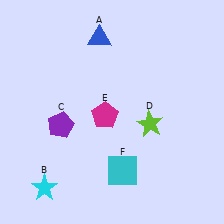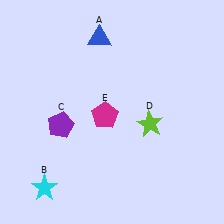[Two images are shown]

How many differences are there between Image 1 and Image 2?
There is 1 difference between the two images.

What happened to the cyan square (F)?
The cyan square (F) was removed in Image 2. It was in the bottom-right area of Image 1.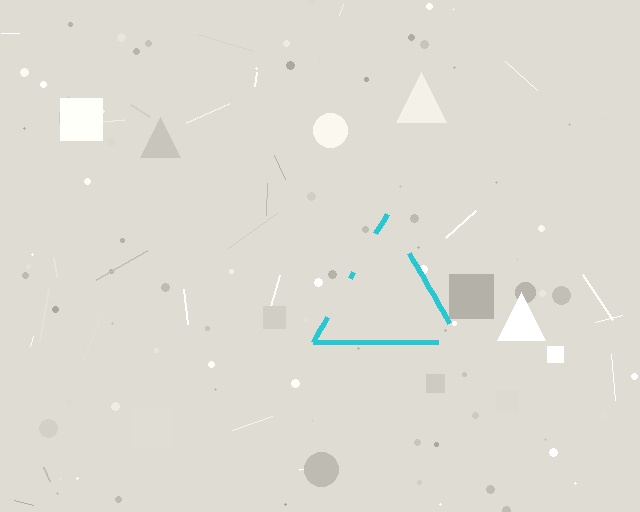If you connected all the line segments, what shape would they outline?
They would outline a triangle.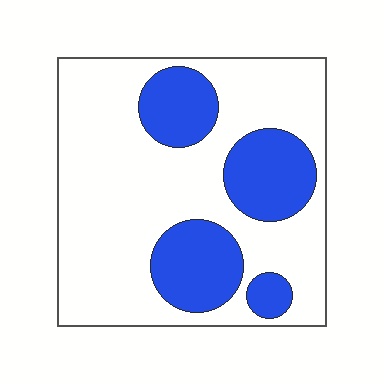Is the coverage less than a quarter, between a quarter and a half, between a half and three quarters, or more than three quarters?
Between a quarter and a half.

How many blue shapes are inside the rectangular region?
4.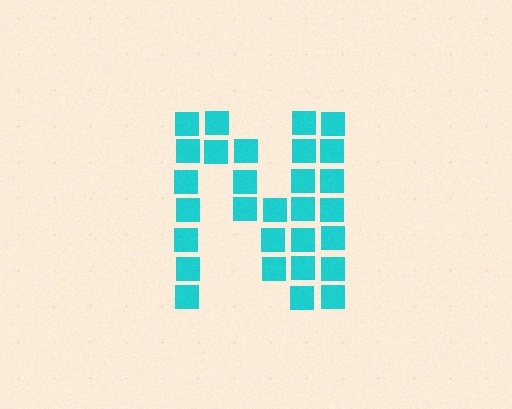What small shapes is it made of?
It is made of small squares.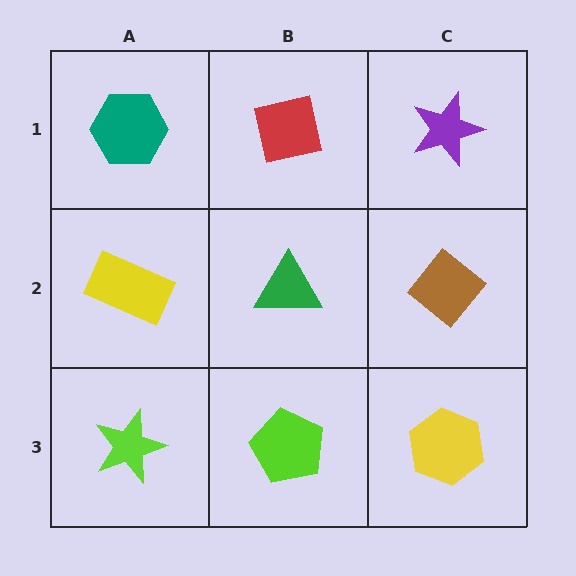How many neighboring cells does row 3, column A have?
2.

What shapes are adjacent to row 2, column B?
A red square (row 1, column B), a lime pentagon (row 3, column B), a yellow rectangle (row 2, column A), a brown diamond (row 2, column C).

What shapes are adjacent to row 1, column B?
A green triangle (row 2, column B), a teal hexagon (row 1, column A), a purple star (row 1, column C).